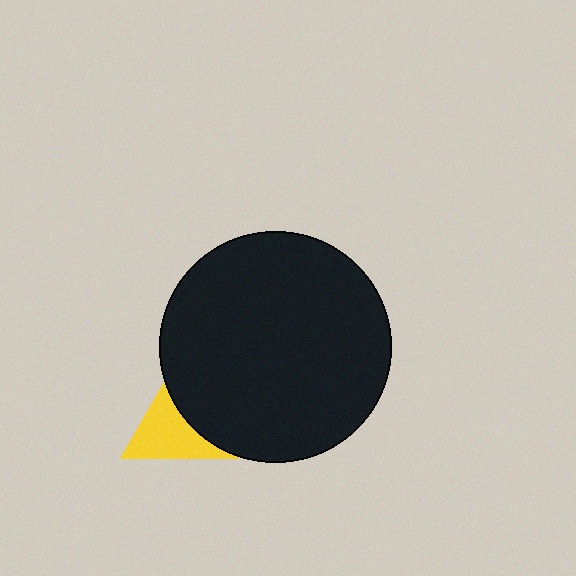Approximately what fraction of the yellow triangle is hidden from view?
Roughly 39% of the yellow triangle is hidden behind the black circle.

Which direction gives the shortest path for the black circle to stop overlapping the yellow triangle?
Moving right gives the shortest separation.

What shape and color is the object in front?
The object in front is a black circle.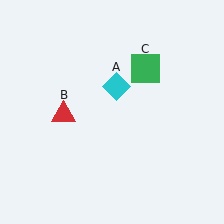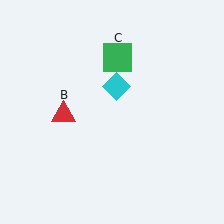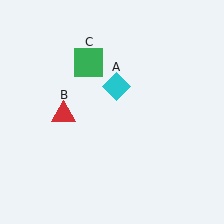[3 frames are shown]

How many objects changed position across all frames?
1 object changed position: green square (object C).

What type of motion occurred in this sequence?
The green square (object C) rotated counterclockwise around the center of the scene.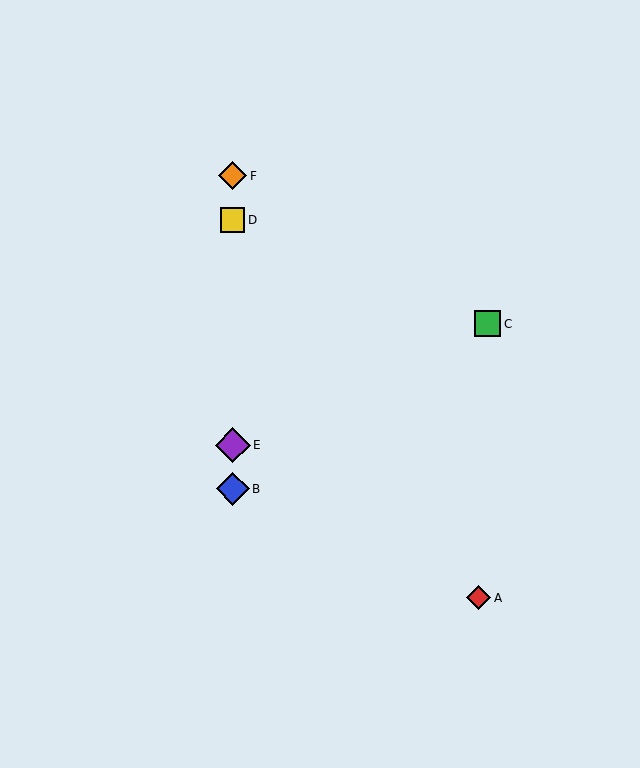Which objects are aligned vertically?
Objects B, D, E, F are aligned vertically.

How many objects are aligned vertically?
4 objects (B, D, E, F) are aligned vertically.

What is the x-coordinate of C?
Object C is at x≈487.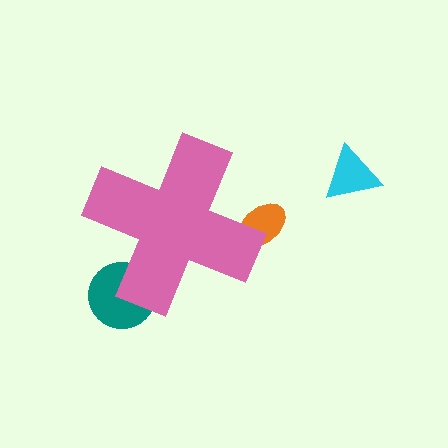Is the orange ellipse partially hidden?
Yes, the orange ellipse is partially hidden behind the pink cross.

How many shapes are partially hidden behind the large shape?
2 shapes are partially hidden.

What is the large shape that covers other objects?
A pink cross.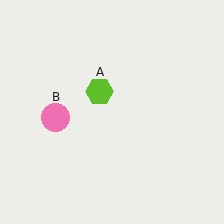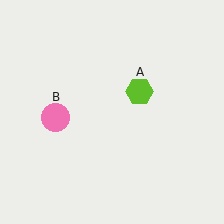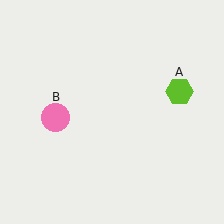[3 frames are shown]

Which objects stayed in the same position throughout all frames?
Pink circle (object B) remained stationary.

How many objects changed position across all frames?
1 object changed position: lime hexagon (object A).